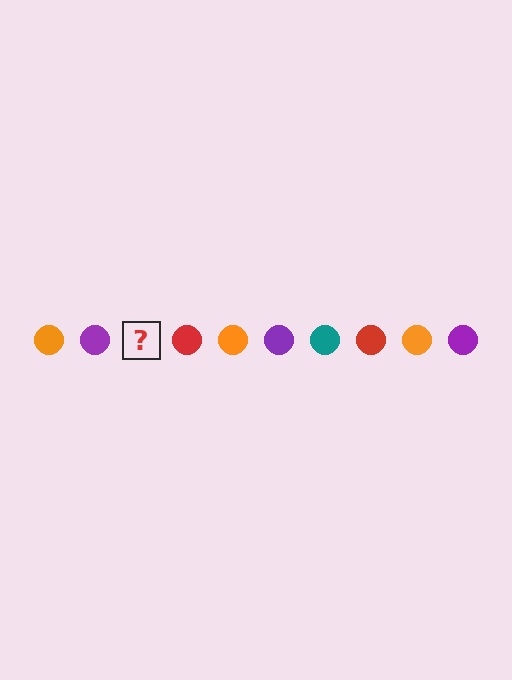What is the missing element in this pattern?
The missing element is a teal circle.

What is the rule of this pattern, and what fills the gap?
The rule is that the pattern cycles through orange, purple, teal, red circles. The gap should be filled with a teal circle.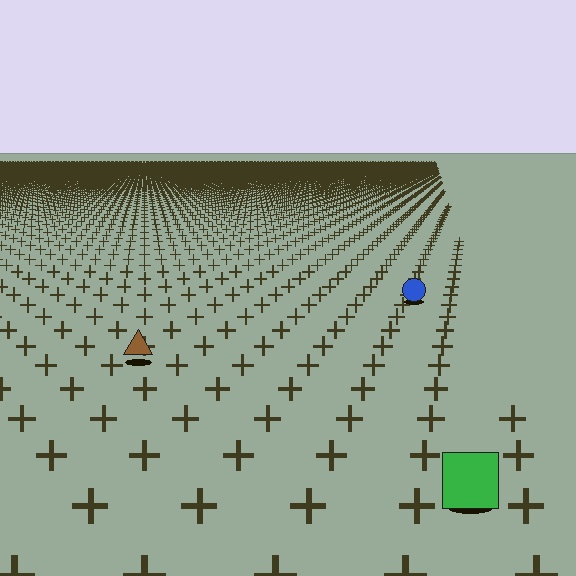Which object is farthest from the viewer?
The blue circle is farthest from the viewer. It appears smaller and the ground texture around it is denser.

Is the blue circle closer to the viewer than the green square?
No. The green square is closer — you can tell from the texture gradient: the ground texture is coarser near it.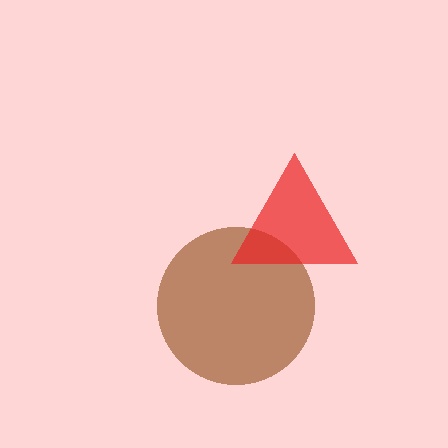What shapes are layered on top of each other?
The layered shapes are: a brown circle, a red triangle.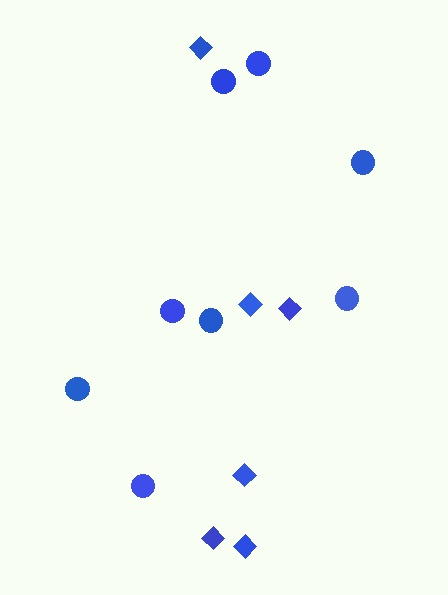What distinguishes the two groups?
There are 2 groups: one group of circles (8) and one group of diamonds (6).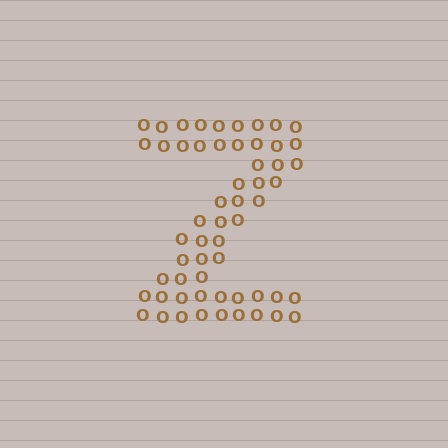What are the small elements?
The small elements are letter O's.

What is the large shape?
The large shape is the letter Z.